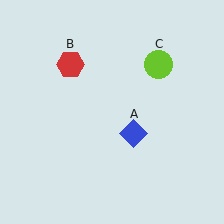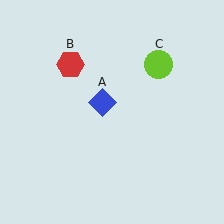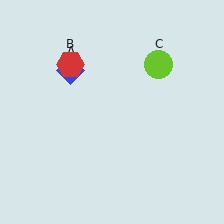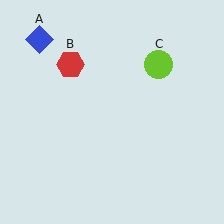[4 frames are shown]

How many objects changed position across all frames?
1 object changed position: blue diamond (object A).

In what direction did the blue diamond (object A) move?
The blue diamond (object A) moved up and to the left.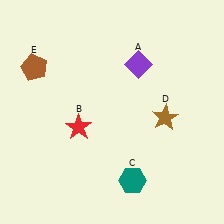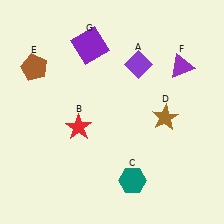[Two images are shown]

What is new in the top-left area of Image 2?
A purple square (G) was added in the top-left area of Image 2.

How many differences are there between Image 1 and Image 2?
There are 2 differences between the two images.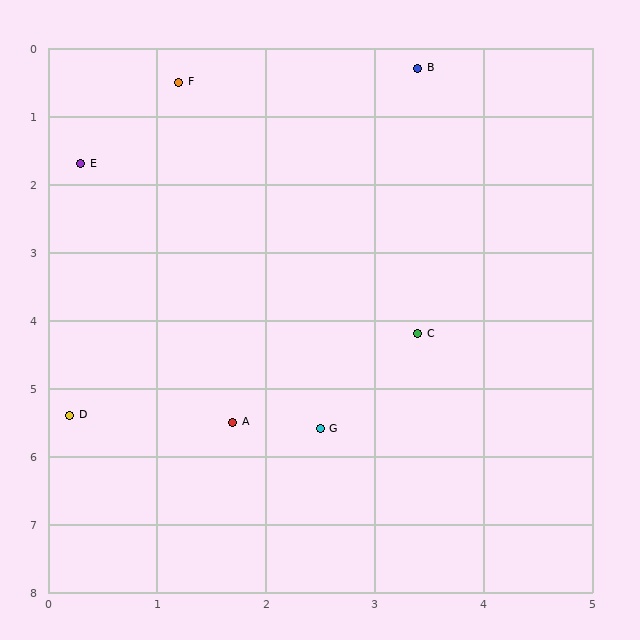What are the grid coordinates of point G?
Point G is at approximately (2.5, 5.6).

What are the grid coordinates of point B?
Point B is at approximately (3.4, 0.3).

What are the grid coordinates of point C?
Point C is at approximately (3.4, 4.2).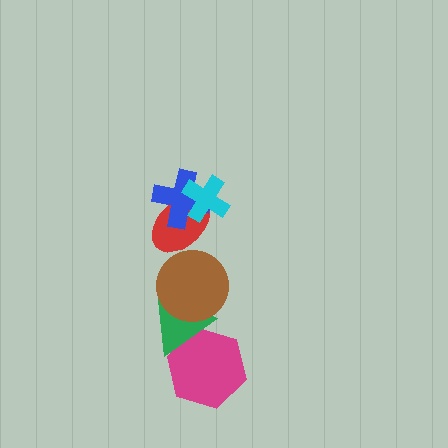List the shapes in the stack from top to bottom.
From top to bottom: the cyan cross, the blue cross, the red ellipse, the brown circle, the green triangle, the magenta hexagon.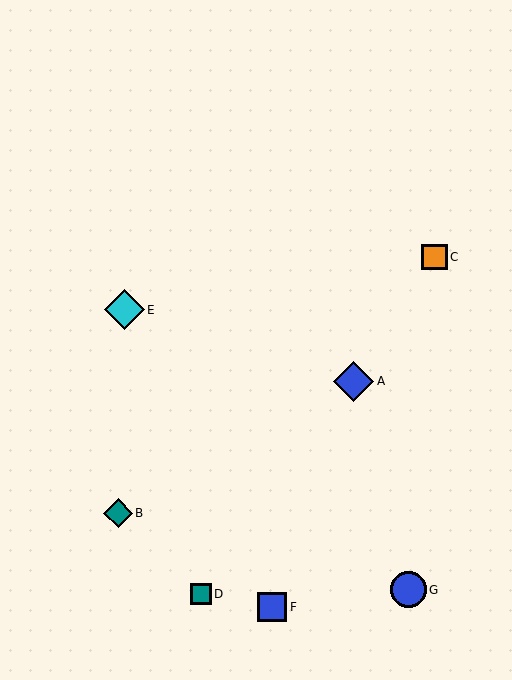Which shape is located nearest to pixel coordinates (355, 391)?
The blue diamond (labeled A) at (354, 381) is nearest to that location.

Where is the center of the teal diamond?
The center of the teal diamond is at (118, 513).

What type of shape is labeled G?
Shape G is a blue circle.